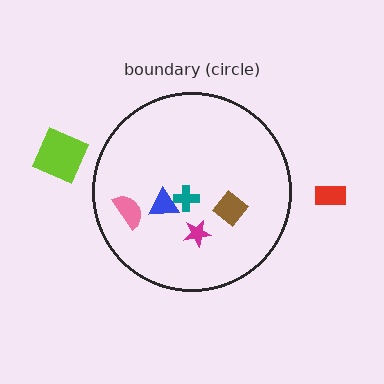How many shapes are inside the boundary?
5 inside, 2 outside.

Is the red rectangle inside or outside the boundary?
Outside.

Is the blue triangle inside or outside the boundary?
Inside.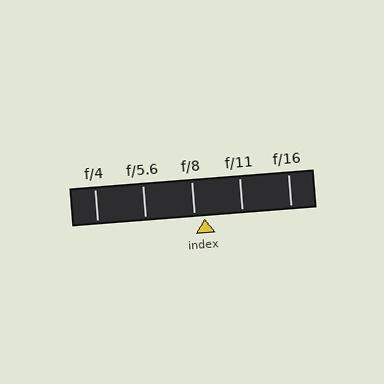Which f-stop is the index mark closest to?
The index mark is closest to f/8.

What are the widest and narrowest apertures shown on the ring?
The widest aperture shown is f/4 and the narrowest is f/16.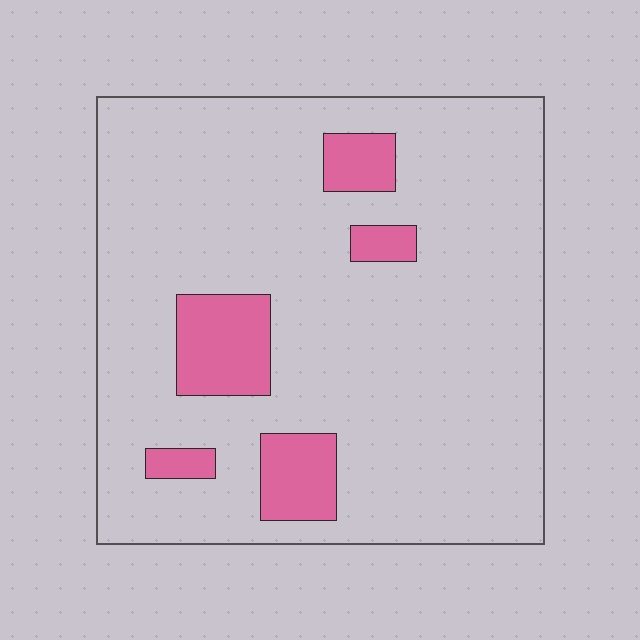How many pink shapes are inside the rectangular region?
5.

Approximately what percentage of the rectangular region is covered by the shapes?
Approximately 15%.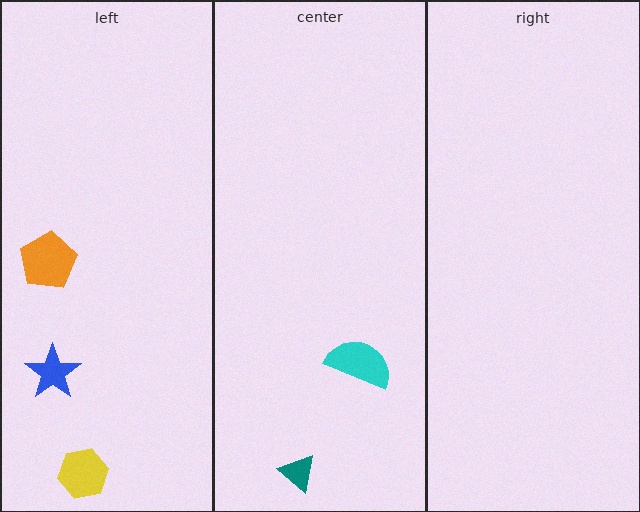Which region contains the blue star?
The left region.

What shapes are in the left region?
The orange pentagon, the yellow hexagon, the blue star.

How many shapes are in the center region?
2.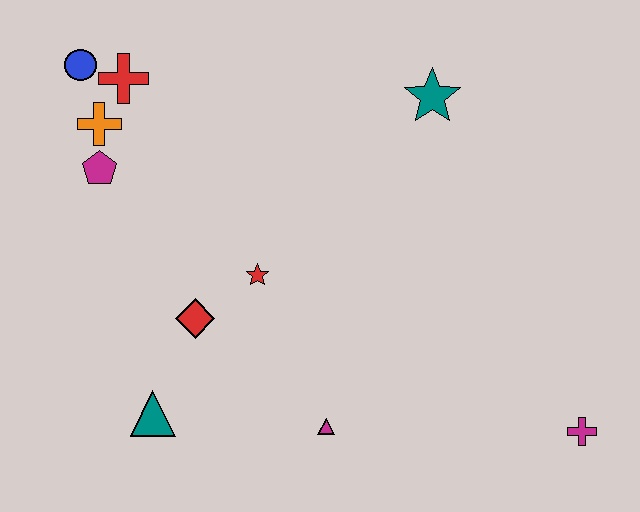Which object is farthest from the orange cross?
The magenta cross is farthest from the orange cross.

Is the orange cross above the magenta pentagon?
Yes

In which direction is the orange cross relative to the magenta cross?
The orange cross is to the left of the magenta cross.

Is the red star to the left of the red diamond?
No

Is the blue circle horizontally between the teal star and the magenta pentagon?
No